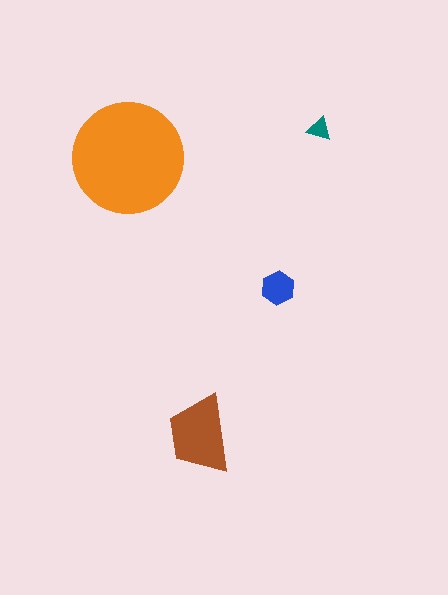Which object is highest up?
The teal triangle is topmost.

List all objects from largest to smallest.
The orange circle, the brown trapezoid, the blue hexagon, the teal triangle.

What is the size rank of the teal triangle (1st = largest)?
4th.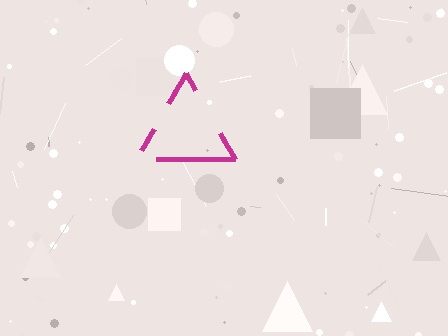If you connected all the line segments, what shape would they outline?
They would outline a triangle.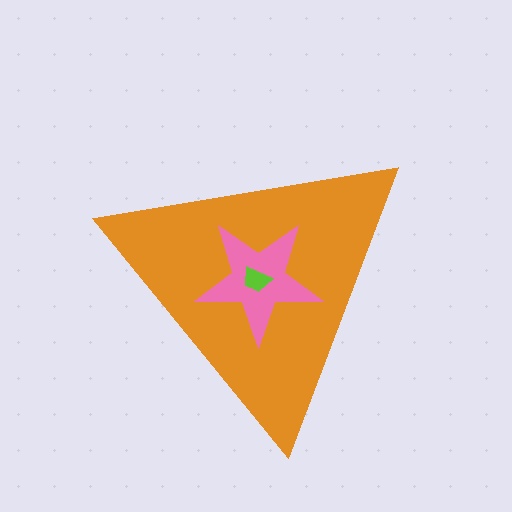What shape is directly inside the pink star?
The lime trapezoid.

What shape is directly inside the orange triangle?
The pink star.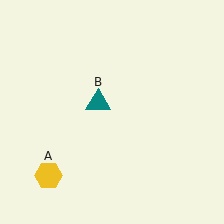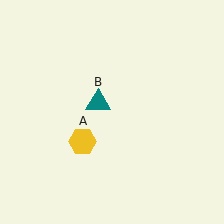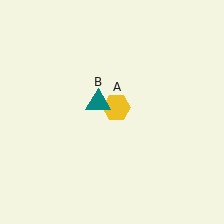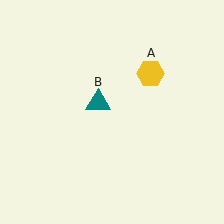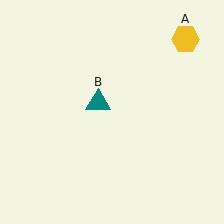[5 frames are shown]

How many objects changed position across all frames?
1 object changed position: yellow hexagon (object A).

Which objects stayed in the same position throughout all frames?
Teal triangle (object B) remained stationary.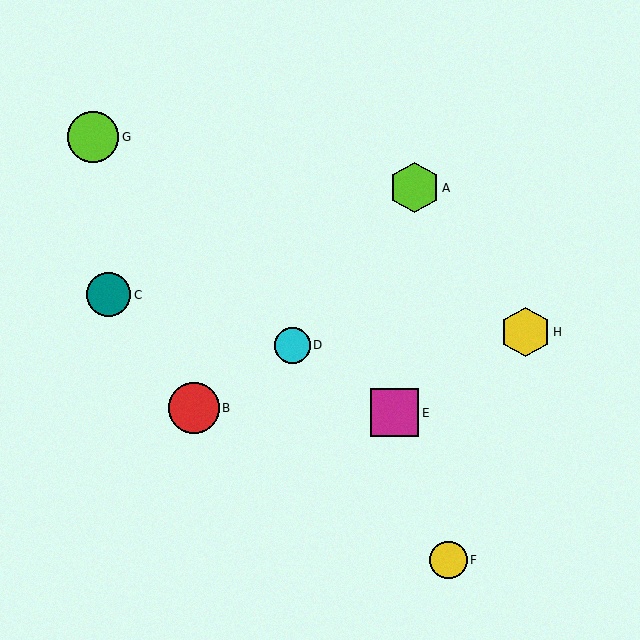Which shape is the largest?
The lime circle (labeled G) is the largest.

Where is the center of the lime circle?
The center of the lime circle is at (93, 137).